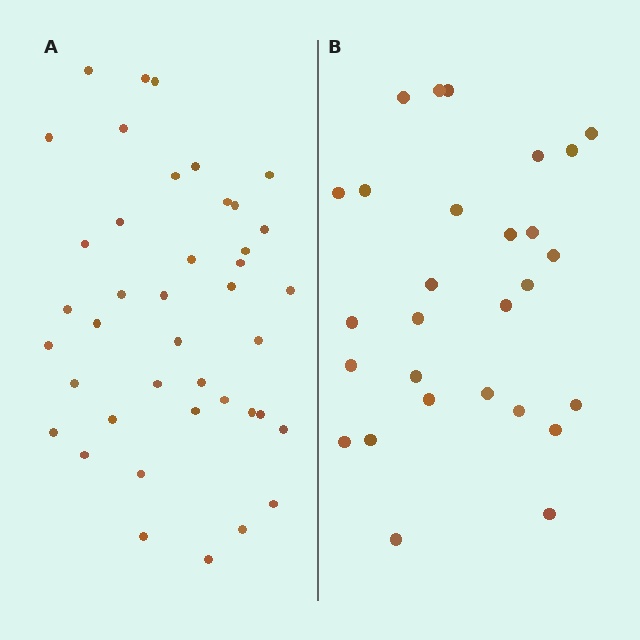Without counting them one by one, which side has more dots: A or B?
Region A (the left region) has more dots.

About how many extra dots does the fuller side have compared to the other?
Region A has approximately 15 more dots than region B.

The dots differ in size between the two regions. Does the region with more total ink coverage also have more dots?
No. Region B has more total ink coverage because its dots are larger, but region A actually contains more individual dots. Total area can be misleading — the number of items is what matters here.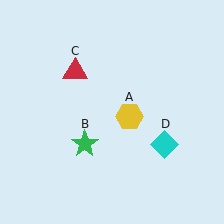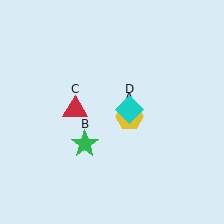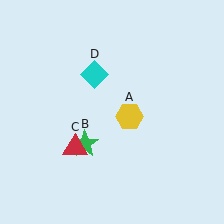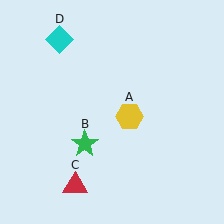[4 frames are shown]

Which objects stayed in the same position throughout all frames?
Yellow hexagon (object A) and green star (object B) remained stationary.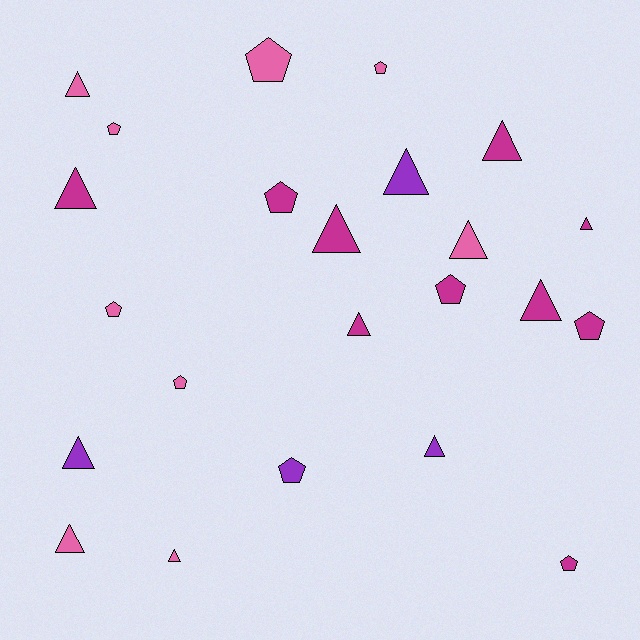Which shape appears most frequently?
Triangle, with 13 objects.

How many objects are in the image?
There are 23 objects.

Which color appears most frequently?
Magenta, with 10 objects.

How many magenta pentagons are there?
There are 4 magenta pentagons.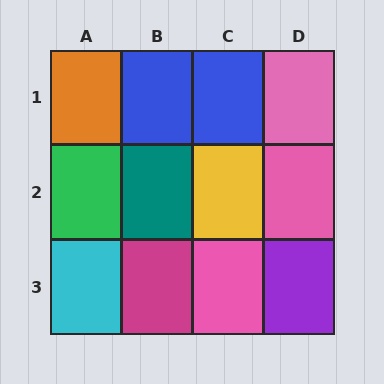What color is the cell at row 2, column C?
Yellow.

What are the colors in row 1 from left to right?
Orange, blue, blue, pink.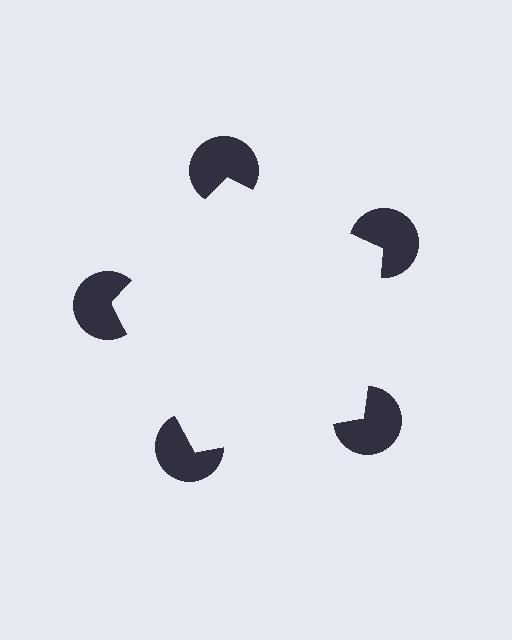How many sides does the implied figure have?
5 sides.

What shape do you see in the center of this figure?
An illusory pentagon — its edges are inferred from the aligned wedge cuts in the pac-man discs, not physically drawn.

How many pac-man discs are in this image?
There are 5 — one at each vertex of the illusory pentagon.